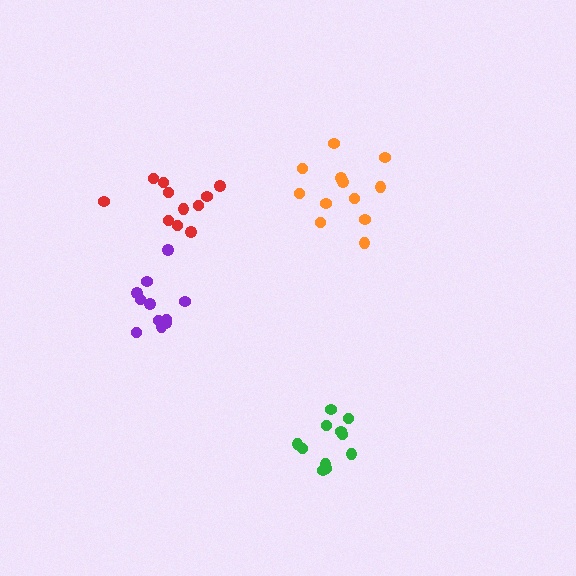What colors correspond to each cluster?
The clusters are colored: red, green, orange, purple.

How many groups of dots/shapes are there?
There are 4 groups.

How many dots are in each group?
Group 1: 11 dots, Group 2: 11 dots, Group 3: 13 dots, Group 4: 11 dots (46 total).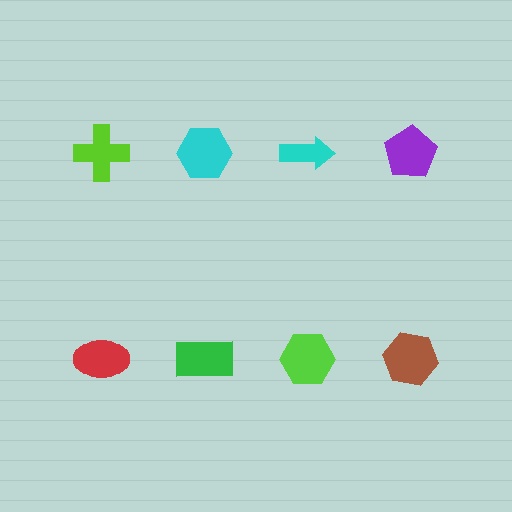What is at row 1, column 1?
A lime cross.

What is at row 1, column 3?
A cyan arrow.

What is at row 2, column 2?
A green rectangle.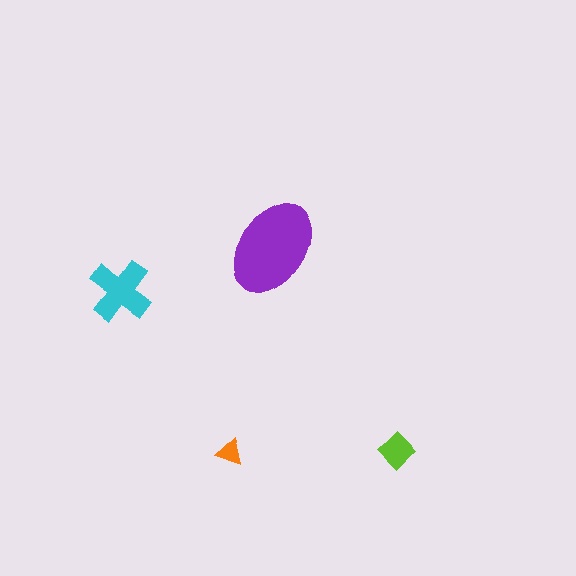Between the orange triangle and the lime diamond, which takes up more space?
The lime diamond.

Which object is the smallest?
The orange triangle.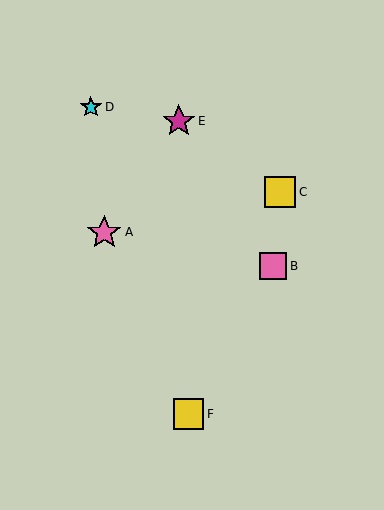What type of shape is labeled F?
Shape F is a yellow square.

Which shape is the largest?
The pink star (labeled A) is the largest.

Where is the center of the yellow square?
The center of the yellow square is at (189, 414).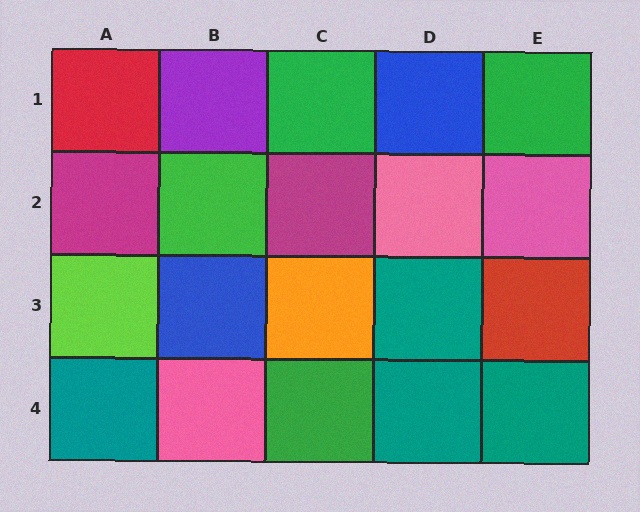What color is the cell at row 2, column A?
Magenta.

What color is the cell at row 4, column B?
Pink.